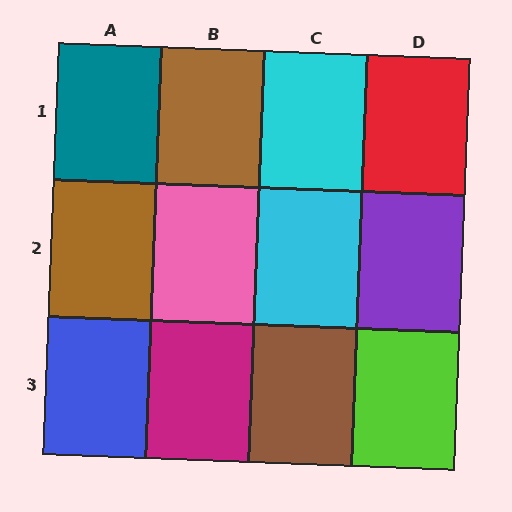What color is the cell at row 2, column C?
Cyan.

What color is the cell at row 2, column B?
Pink.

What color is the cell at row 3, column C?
Brown.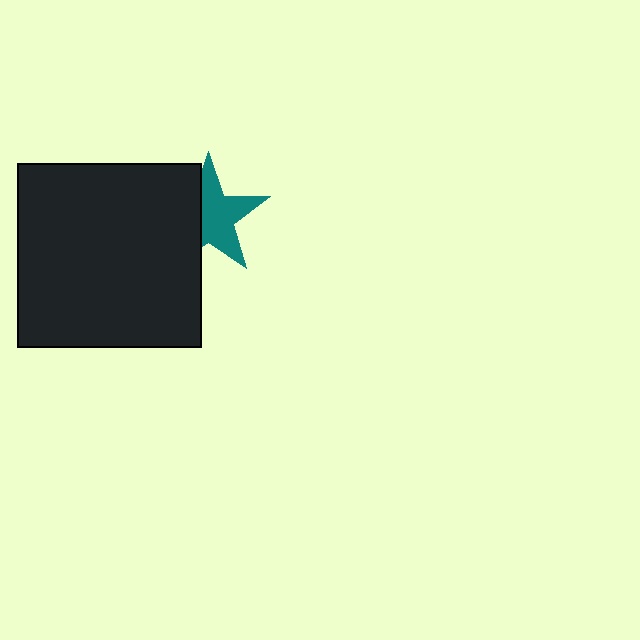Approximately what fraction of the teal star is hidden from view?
Roughly 38% of the teal star is hidden behind the black square.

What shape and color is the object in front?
The object in front is a black square.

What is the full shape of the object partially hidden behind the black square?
The partially hidden object is a teal star.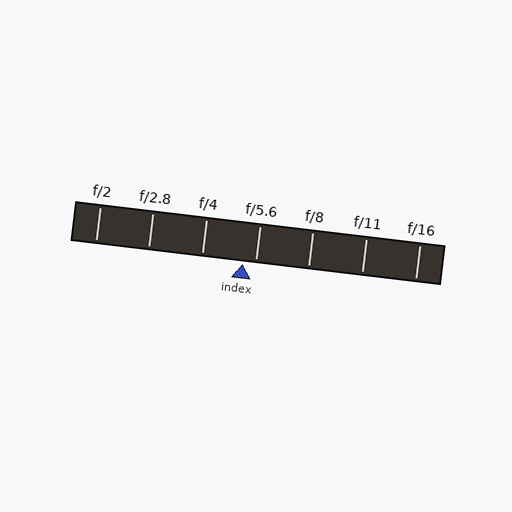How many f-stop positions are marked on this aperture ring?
There are 7 f-stop positions marked.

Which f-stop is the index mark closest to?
The index mark is closest to f/5.6.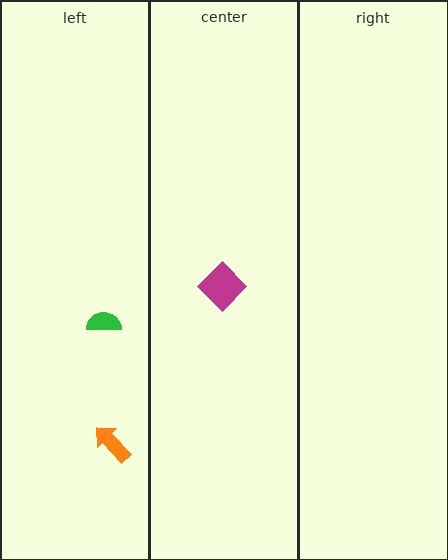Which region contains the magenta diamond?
The center region.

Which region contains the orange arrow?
The left region.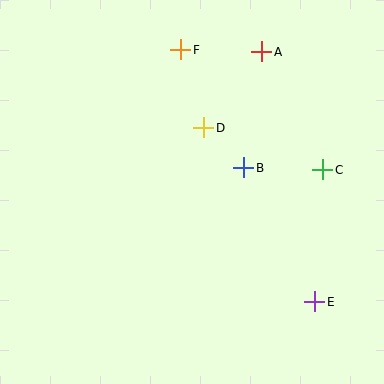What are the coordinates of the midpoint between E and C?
The midpoint between E and C is at (319, 236).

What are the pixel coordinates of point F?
Point F is at (181, 50).